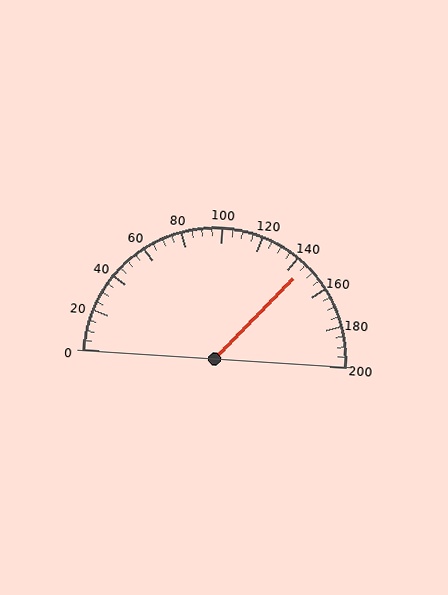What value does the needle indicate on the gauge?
The needle indicates approximately 145.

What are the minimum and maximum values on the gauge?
The gauge ranges from 0 to 200.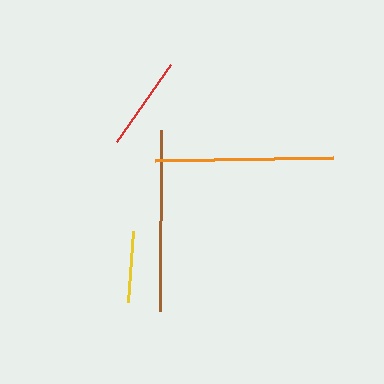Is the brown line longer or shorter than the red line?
The brown line is longer than the red line.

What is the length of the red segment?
The red segment is approximately 95 pixels long.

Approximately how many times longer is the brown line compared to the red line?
The brown line is approximately 1.9 times the length of the red line.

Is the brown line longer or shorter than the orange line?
The brown line is longer than the orange line.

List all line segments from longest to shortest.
From longest to shortest: brown, orange, red, yellow.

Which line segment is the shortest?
The yellow line is the shortest at approximately 71 pixels.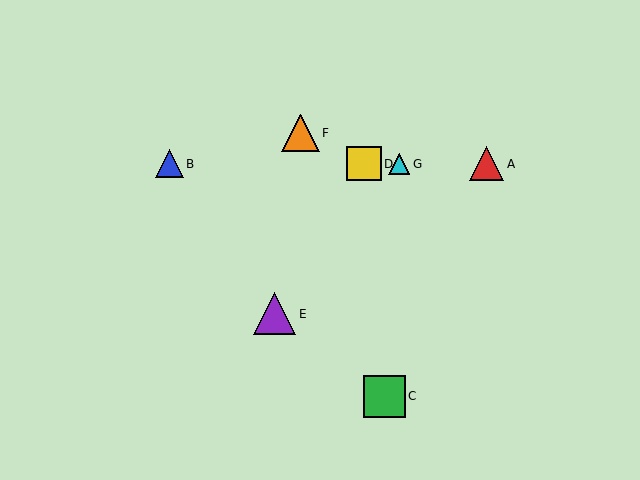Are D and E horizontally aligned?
No, D is at y≈164 and E is at y≈314.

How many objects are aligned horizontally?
4 objects (A, B, D, G) are aligned horizontally.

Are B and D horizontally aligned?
Yes, both are at y≈164.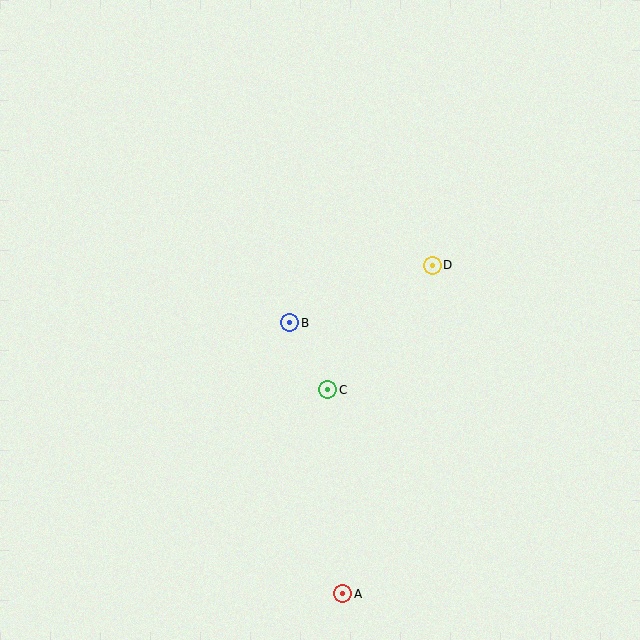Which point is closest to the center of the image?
Point B at (290, 323) is closest to the center.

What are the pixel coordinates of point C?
Point C is at (328, 390).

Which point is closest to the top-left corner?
Point B is closest to the top-left corner.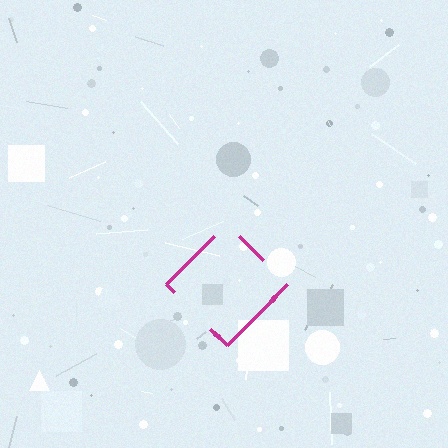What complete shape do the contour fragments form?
The contour fragments form a diamond.